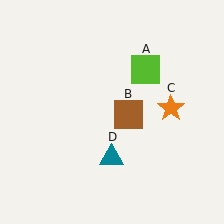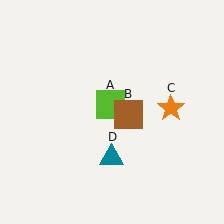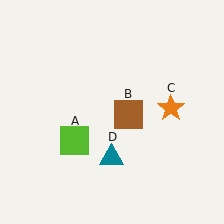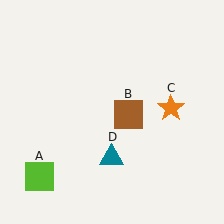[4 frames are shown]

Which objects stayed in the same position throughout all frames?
Brown square (object B) and orange star (object C) and teal triangle (object D) remained stationary.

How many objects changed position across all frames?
1 object changed position: lime square (object A).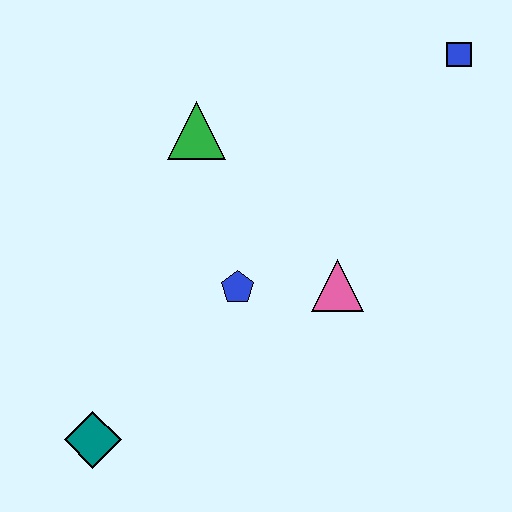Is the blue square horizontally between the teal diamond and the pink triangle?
No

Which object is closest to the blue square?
The pink triangle is closest to the blue square.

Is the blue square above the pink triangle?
Yes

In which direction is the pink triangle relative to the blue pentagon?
The pink triangle is to the right of the blue pentagon.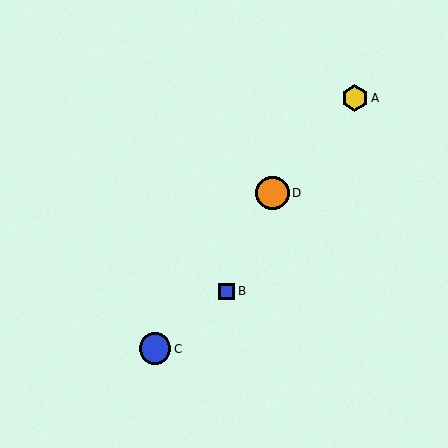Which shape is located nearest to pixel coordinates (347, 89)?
The yellow hexagon (labeled A) at (355, 98) is nearest to that location.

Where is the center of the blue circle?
The center of the blue circle is at (155, 349).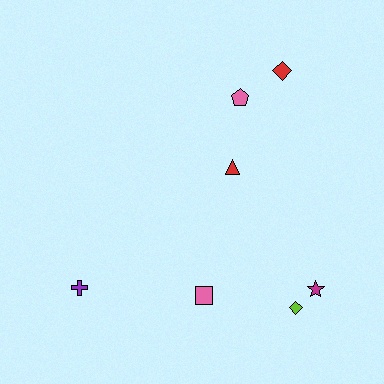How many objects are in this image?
There are 7 objects.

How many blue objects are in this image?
There are no blue objects.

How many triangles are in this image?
There is 1 triangle.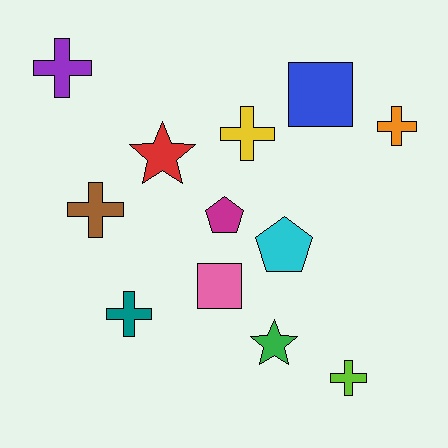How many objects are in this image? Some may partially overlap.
There are 12 objects.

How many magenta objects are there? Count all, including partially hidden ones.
There is 1 magenta object.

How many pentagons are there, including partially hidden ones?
There are 2 pentagons.